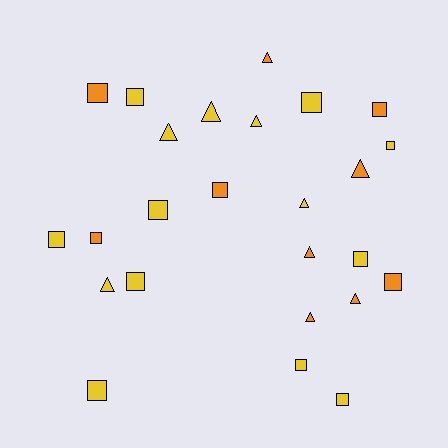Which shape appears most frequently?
Square, with 15 objects.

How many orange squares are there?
There are 5 orange squares.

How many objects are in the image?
There are 25 objects.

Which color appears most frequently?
Yellow, with 15 objects.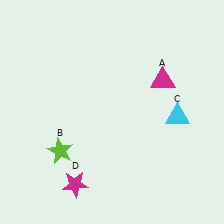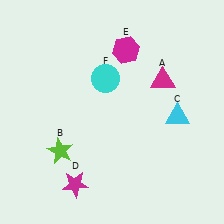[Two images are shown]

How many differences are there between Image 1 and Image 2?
There are 2 differences between the two images.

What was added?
A magenta hexagon (E), a cyan circle (F) were added in Image 2.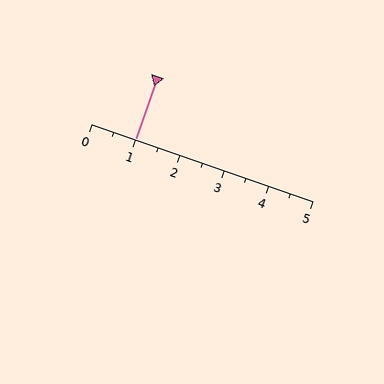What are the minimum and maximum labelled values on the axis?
The axis runs from 0 to 5.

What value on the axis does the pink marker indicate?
The marker indicates approximately 1.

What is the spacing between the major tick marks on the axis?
The major ticks are spaced 1 apart.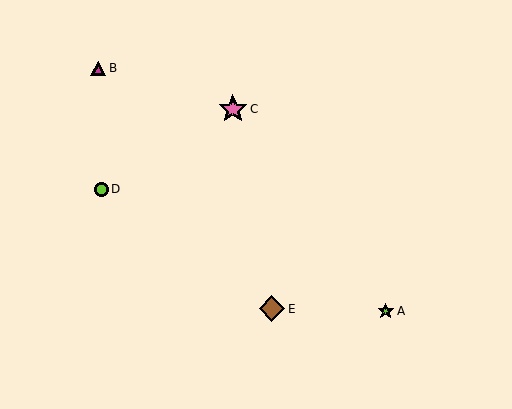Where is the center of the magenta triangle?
The center of the magenta triangle is at (98, 68).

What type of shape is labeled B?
Shape B is a magenta triangle.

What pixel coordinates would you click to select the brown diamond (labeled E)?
Click at (272, 309) to select the brown diamond E.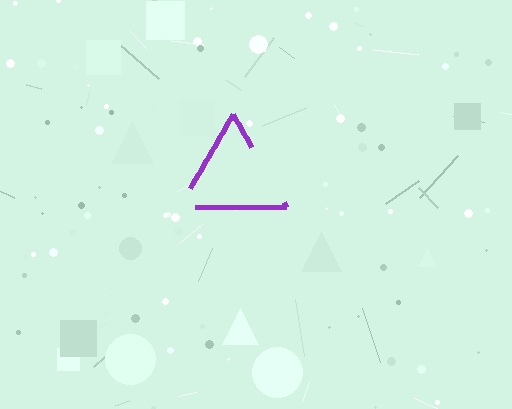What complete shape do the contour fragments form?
The contour fragments form a triangle.